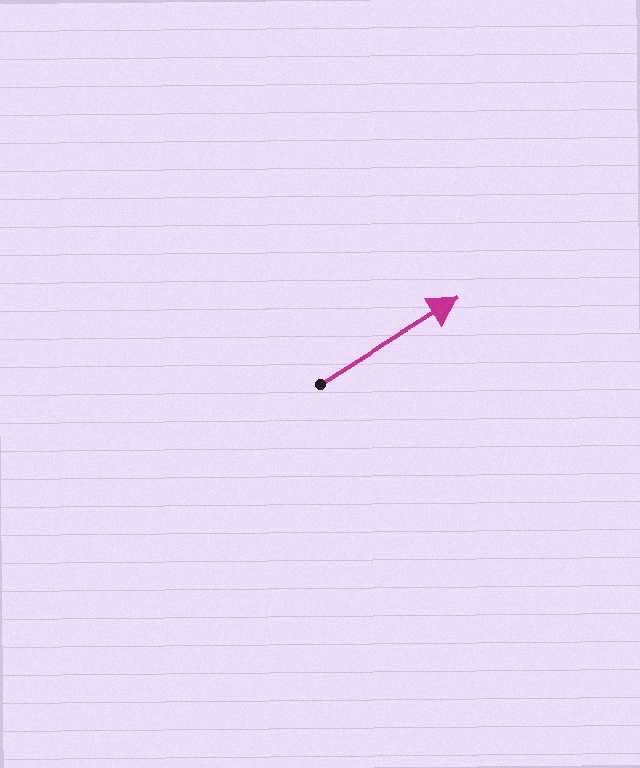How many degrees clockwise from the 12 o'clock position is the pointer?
Approximately 58 degrees.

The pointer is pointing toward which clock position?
Roughly 2 o'clock.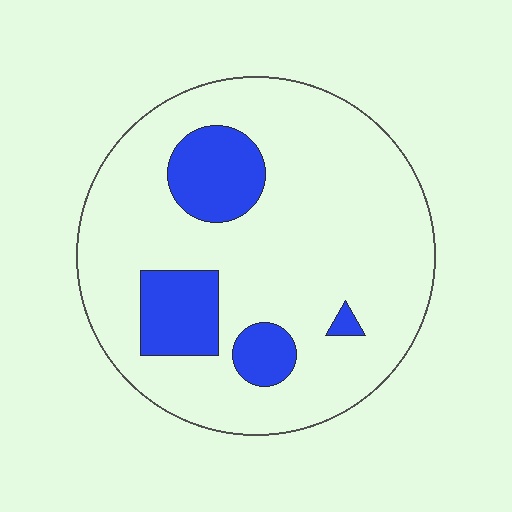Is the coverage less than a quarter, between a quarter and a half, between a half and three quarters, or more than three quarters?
Less than a quarter.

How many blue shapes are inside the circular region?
4.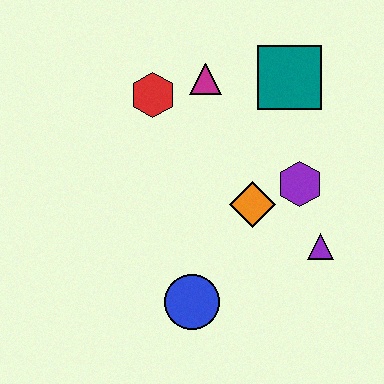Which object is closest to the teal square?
The magenta triangle is closest to the teal square.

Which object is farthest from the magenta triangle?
The blue circle is farthest from the magenta triangle.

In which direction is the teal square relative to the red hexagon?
The teal square is to the right of the red hexagon.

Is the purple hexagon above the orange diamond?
Yes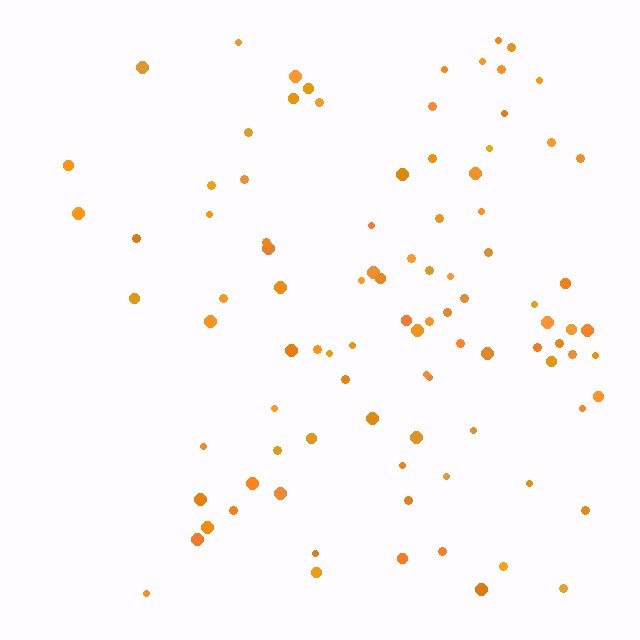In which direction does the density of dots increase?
From left to right, with the right side densest.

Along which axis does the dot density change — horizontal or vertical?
Horizontal.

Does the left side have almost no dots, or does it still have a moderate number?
Still a moderate number, just noticeably fewer than the right.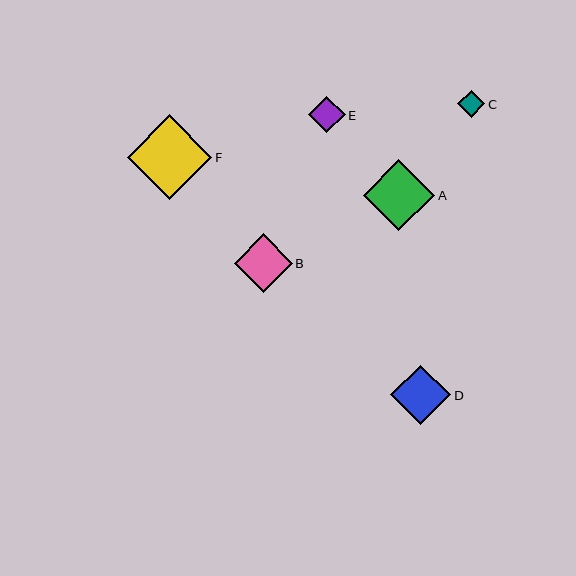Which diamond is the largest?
Diamond F is the largest with a size of approximately 84 pixels.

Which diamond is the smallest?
Diamond C is the smallest with a size of approximately 27 pixels.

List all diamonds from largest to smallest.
From largest to smallest: F, A, D, B, E, C.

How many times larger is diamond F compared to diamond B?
Diamond F is approximately 1.4 times the size of diamond B.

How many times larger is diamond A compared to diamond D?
Diamond A is approximately 1.2 times the size of diamond D.